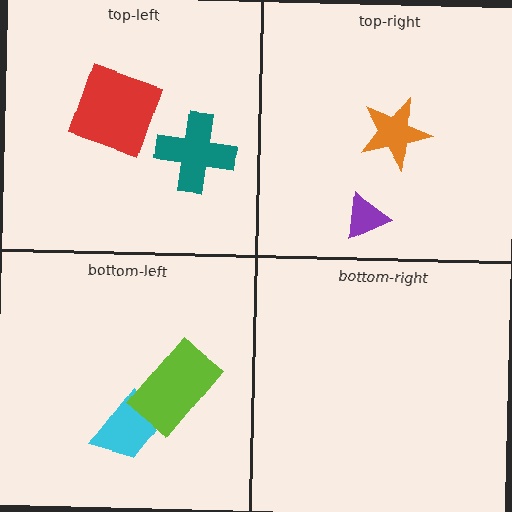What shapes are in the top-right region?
The orange star, the purple triangle.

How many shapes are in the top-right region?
2.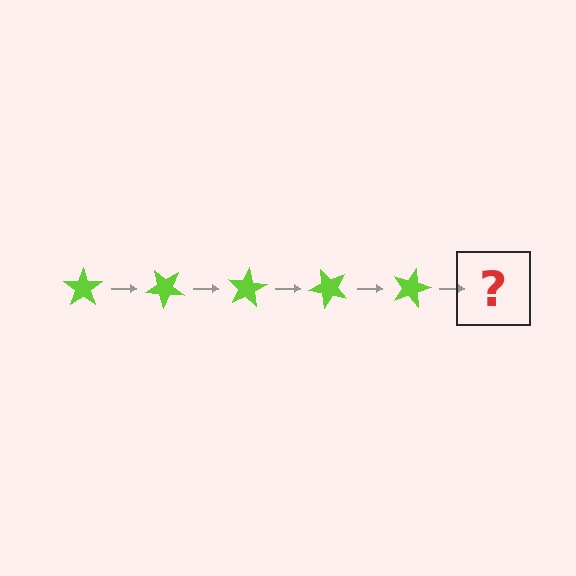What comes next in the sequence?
The next element should be a lime star rotated 200 degrees.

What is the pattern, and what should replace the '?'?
The pattern is that the star rotates 40 degrees each step. The '?' should be a lime star rotated 200 degrees.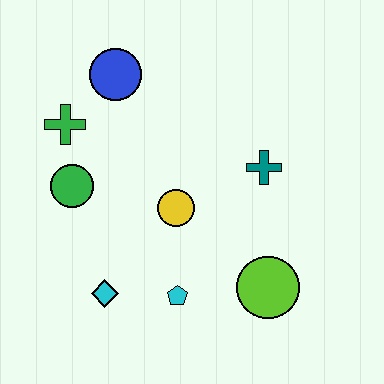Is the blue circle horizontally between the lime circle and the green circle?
Yes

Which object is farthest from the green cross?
The lime circle is farthest from the green cross.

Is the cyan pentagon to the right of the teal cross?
No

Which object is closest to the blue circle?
The green cross is closest to the blue circle.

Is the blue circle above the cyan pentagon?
Yes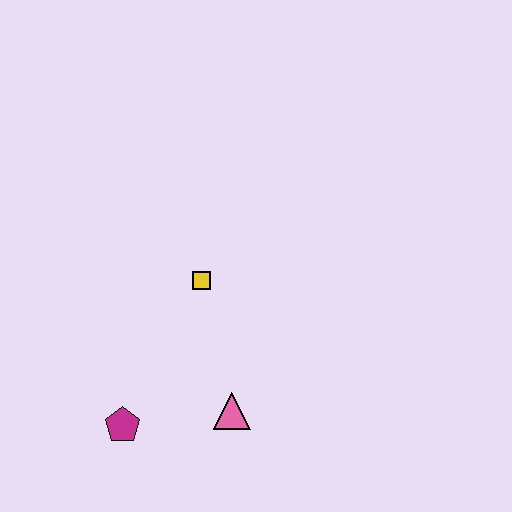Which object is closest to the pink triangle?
The magenta pentagon is closest to the pink triangle.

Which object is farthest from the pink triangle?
The yellow square is farthest from the pink triangle.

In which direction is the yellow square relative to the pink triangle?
The yellow square is above the pink triangle.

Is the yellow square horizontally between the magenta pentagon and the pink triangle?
Yes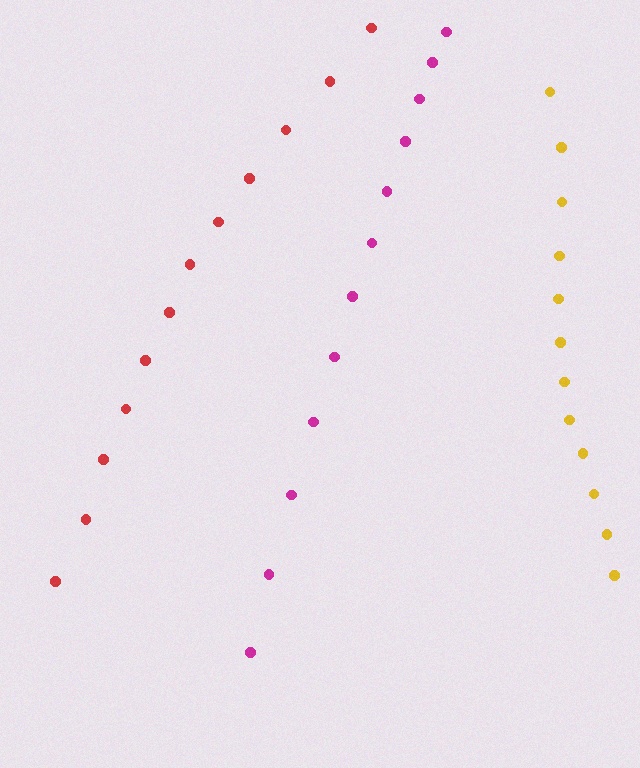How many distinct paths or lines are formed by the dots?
There are 3 distinct paths.